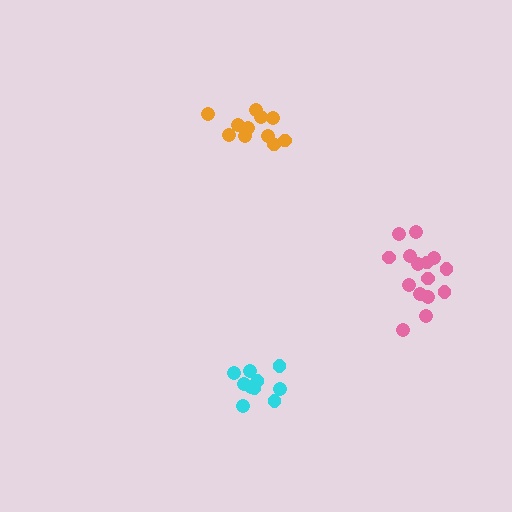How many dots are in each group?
Group 1: 10 dots, Group 2: 11 dots, Group 3: 15 dots (36 total).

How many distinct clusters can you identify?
There are 3 distinct clusters.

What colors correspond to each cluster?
The clusters are colored: cyan, orange, pink.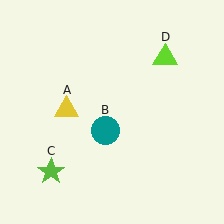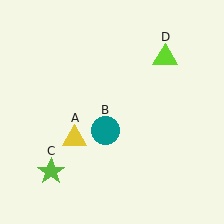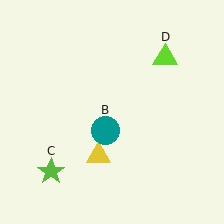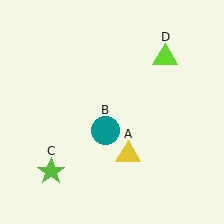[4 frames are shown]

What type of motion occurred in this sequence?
The yellow triangle (object A) rotated counterclockwise around the center of the scene.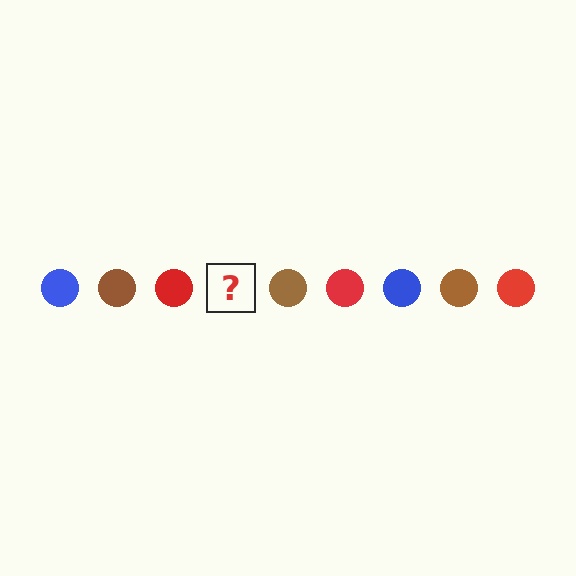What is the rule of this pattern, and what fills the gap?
The rule is that the pattern cycles through blue, brown, red circles. The gap should be filled with a blue circle.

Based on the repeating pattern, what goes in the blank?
The blank should be a blue circle.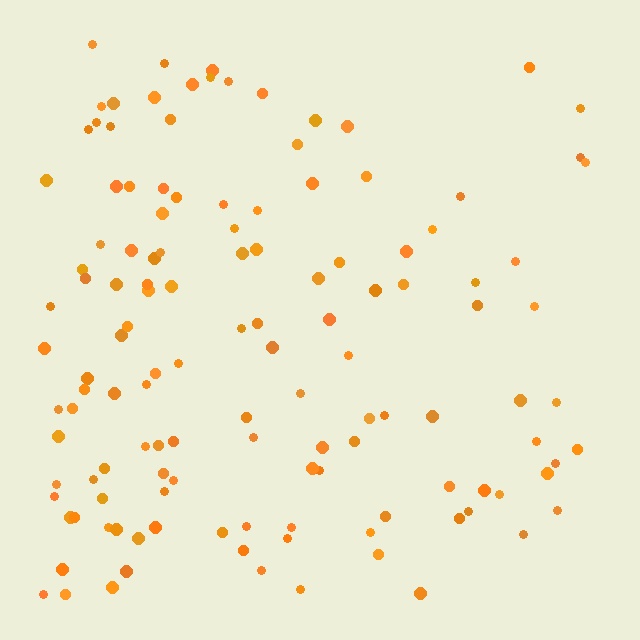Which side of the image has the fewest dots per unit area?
The right.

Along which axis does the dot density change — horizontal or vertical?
Horizontal.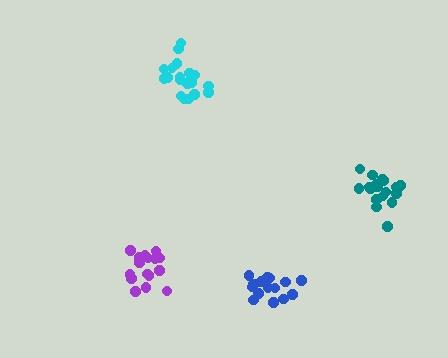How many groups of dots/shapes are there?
There are 4 groups.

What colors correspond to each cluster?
The clusters are colored: blue, purple, teal, cyan.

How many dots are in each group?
Group 1: 15 dots, Group 2: 16 dots, Group 3: 18 dots, Group 4: 20 dots (69 total).